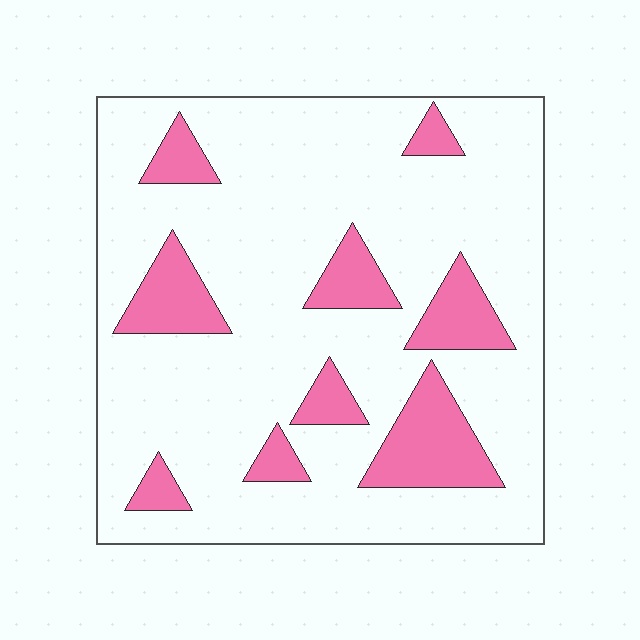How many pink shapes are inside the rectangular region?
9.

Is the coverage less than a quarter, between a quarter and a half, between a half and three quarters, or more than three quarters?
Less than a quarter.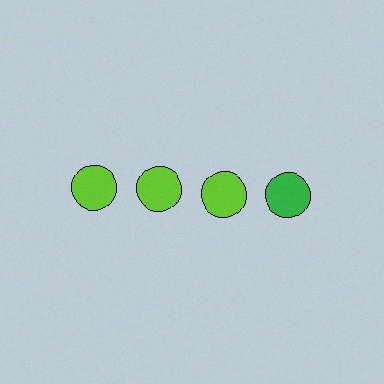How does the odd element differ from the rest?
It has a different color: green instead of lime.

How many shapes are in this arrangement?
There are 4 shapes arranged in a grid pattern.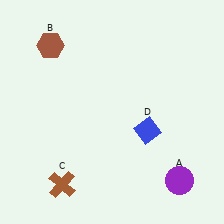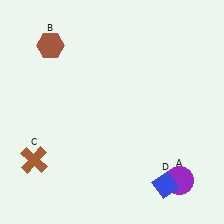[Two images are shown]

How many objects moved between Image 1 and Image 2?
2 objects moved between the two images.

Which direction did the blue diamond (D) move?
The blue diamond (D) moved down.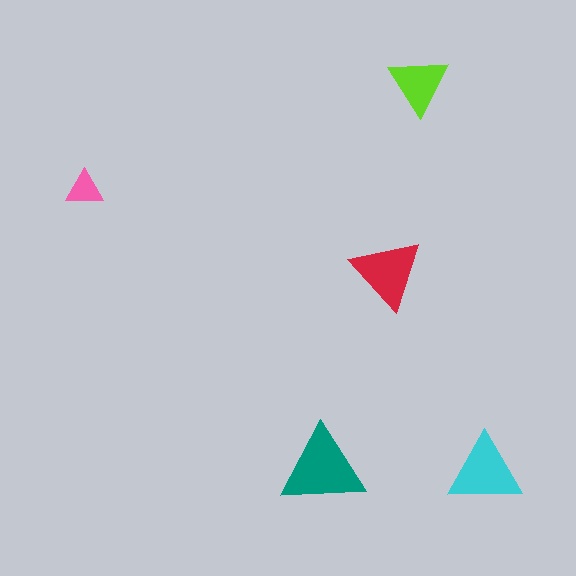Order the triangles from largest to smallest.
the teal one, the cyan one, the red one, the lime one, the pink one.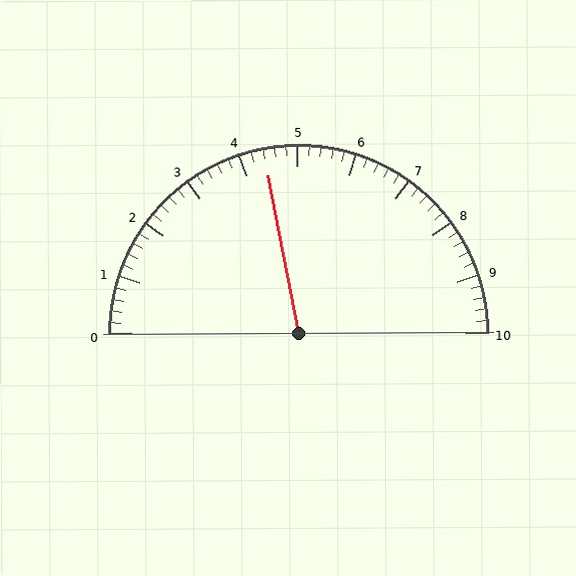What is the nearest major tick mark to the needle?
The nearest major tick mark is 4.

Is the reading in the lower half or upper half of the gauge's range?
The reading is in the lower half of the range (0 to 10).